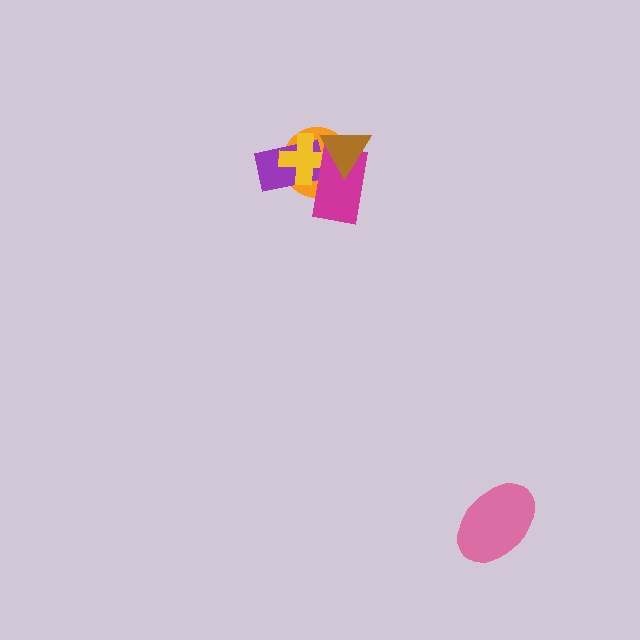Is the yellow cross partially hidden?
Yes, it is partially covered by another shape.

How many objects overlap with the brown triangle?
3 objects overlap with the brown triangle.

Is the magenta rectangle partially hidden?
Yes, it is partially covered by another shape.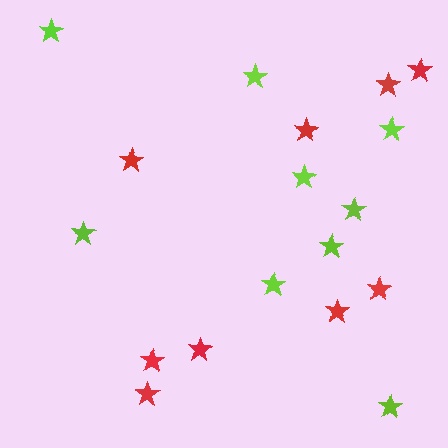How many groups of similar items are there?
There are 2 groups: one group of red stars (9) and one group of lime stars (9).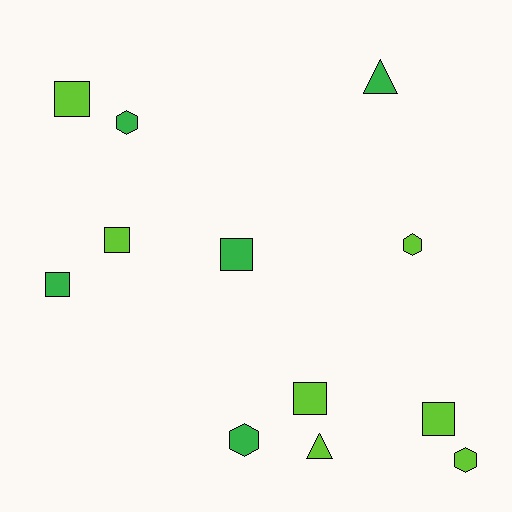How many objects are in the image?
There are 12 objects.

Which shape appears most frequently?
Square, with 6 objects.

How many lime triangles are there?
There is 1 lime triangle.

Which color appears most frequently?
Lime, with 7 objects.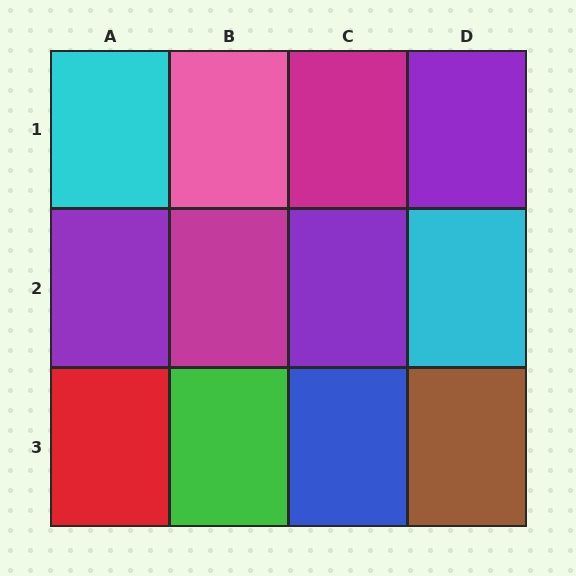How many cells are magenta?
2 cells are magenta.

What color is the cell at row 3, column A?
Red.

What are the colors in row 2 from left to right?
Purple, magenta, purple, cyan.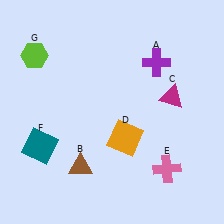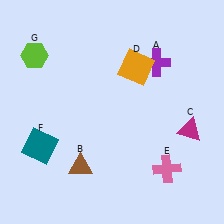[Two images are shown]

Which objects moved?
The objects that moved are: the magenta triangle (C), the orange square (D).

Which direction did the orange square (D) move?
The orange square (D) moved up.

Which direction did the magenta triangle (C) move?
The magenta triangle (C) moved down.